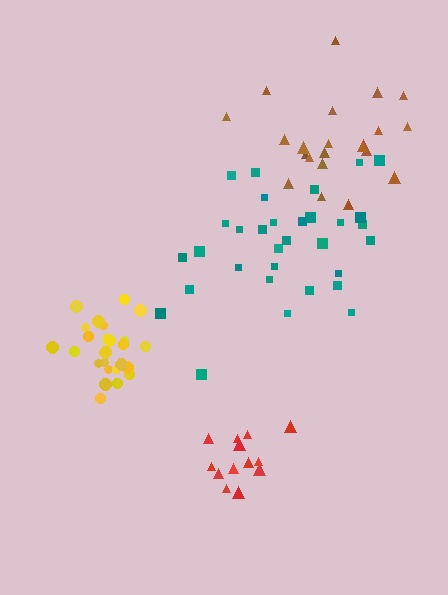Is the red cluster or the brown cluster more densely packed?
Red.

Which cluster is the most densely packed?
Yellow.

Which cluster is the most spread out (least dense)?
Teal.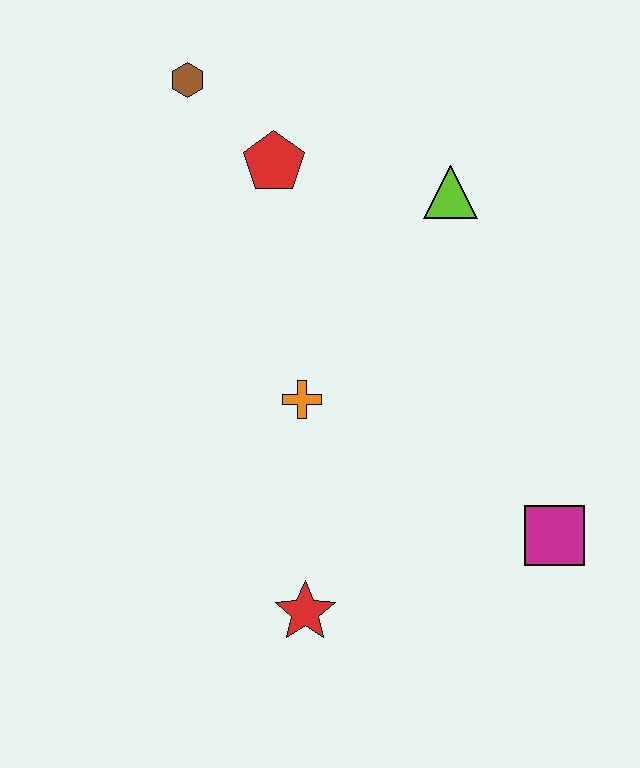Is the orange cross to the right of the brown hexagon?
Yes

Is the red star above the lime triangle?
No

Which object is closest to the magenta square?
The red star is closest to the magenta square.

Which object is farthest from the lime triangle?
The red star is farthest from the lime triangle.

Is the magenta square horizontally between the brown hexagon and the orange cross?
No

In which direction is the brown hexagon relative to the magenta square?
The brown hexagon is above the magenta square.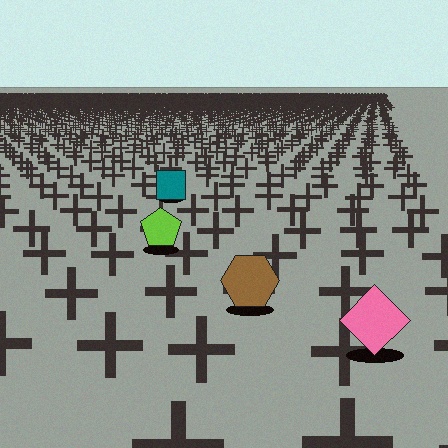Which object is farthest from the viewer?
The teal square is farthest from the viewer. It appears smaller and the ground texture around it is denser.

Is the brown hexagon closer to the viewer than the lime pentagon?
Yes. The brown hexagon is closer — you can tell from the texture gradient: the ground texture is coarser near it.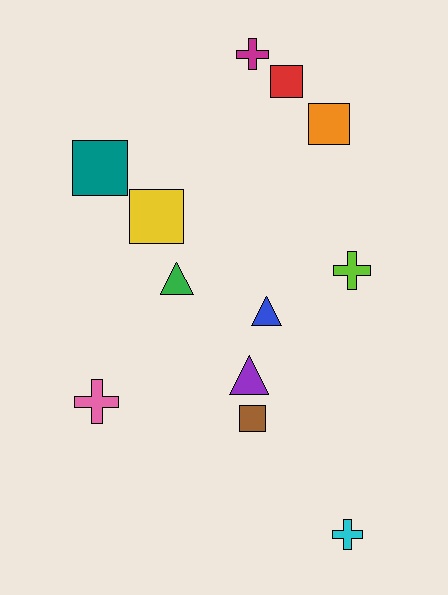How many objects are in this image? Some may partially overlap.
There are 12 objects.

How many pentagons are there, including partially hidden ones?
There are no pentagons.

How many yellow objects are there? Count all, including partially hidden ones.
There is 1 yellow object.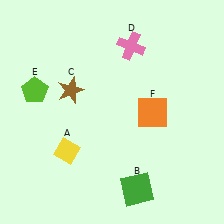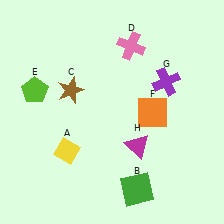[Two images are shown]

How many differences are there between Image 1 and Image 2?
There are 2 differences between the two images.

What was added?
A purple cross (G), a magenta triangle (H) were added in Image 2.